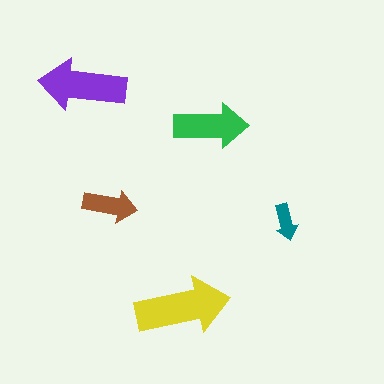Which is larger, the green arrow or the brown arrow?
The green one.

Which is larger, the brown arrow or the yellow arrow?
The yellow one.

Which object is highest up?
The purple arrow is topmost.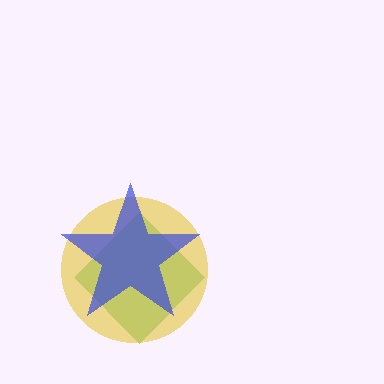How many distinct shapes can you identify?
There are 3 distinct shapes: a green diamond, a yellow circle, a blue star.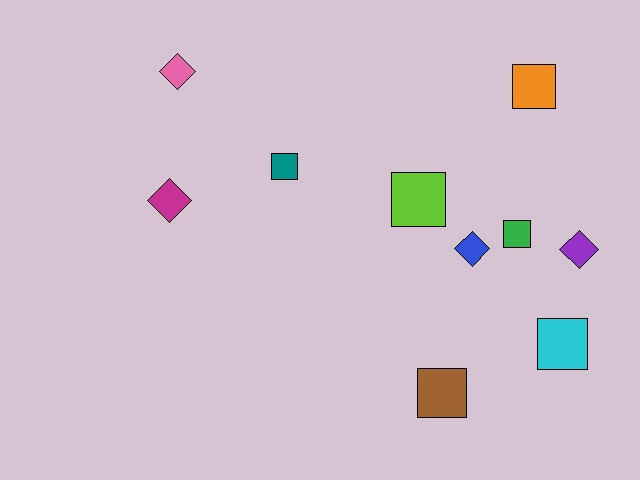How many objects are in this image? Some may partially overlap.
There are 10 objects.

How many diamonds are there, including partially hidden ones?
There are 4 diamonds.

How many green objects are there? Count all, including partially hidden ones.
There is 1 green object.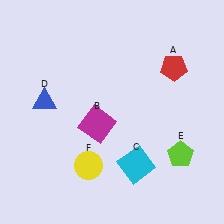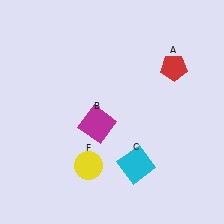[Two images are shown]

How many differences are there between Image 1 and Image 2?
There are 2 differences between the two images.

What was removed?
The lime pentagon (E), the blue triangle (D) were removed in Image 2.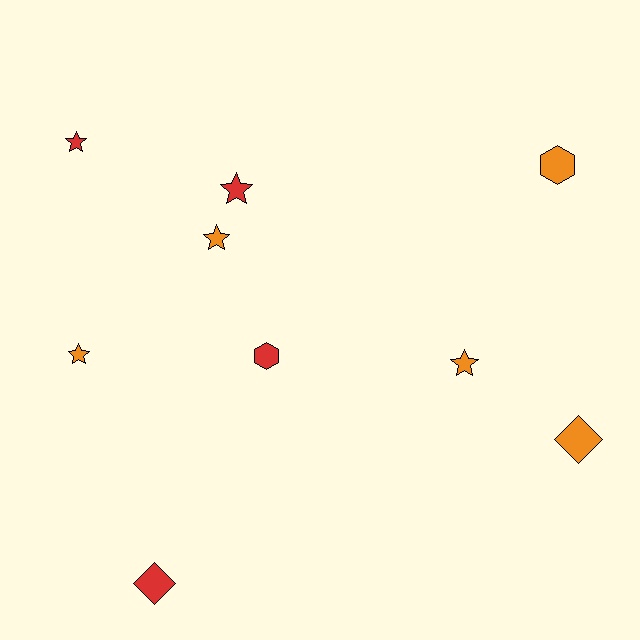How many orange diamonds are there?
There is 1 orange diamond.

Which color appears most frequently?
Orange, with 5 objects.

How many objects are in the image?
There are 9 objects.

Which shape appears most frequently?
Star, with 5 objects.